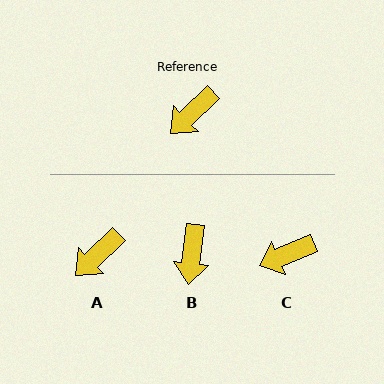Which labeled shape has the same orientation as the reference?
A.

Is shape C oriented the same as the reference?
No, it is off by about 21 degrees.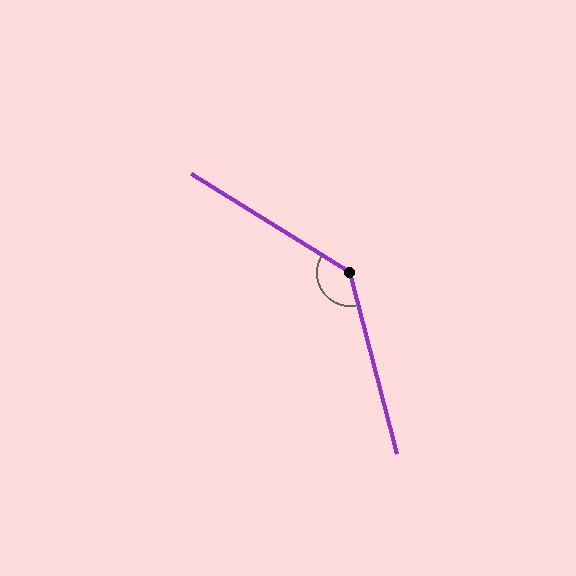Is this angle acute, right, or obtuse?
It is obtuse.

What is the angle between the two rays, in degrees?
Approximately 136 degrees.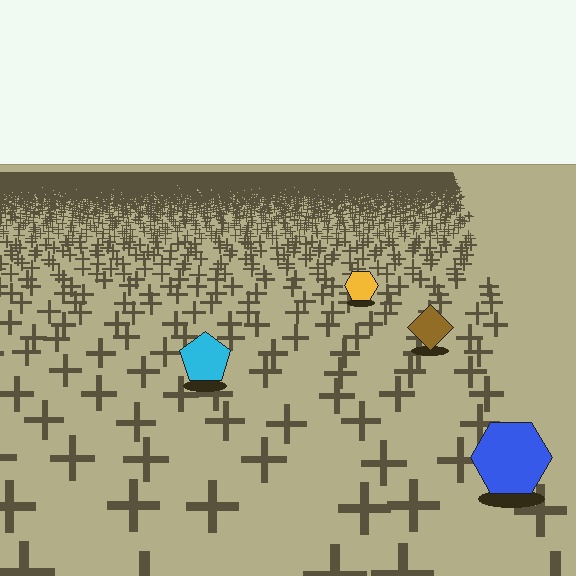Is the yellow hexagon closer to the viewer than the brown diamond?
No. The brown diamond is closer — you can tell from the texture gradient: the ground texture is coarser near it.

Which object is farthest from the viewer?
The yellow hexagon is farthest from the viewer. It appears smaller and the ground texture around it is denser.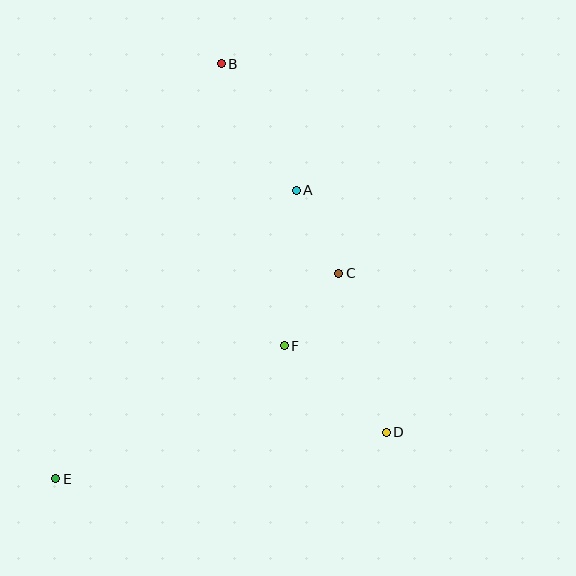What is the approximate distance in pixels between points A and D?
The distance between A and D is approximately 258 pixels.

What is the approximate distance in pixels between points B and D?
The distance between B and D is approximately 404 pixels.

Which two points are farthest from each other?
Points B and E are farthest from each other.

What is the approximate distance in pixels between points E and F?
The distance between E and F is approximately 265 pixels.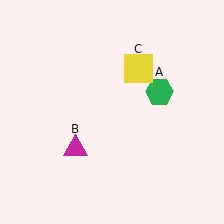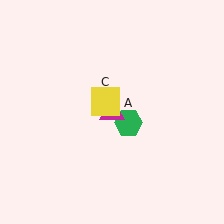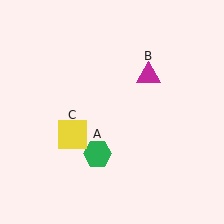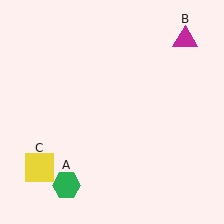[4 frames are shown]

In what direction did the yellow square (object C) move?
The yellow square (object C) moved down and to the left.